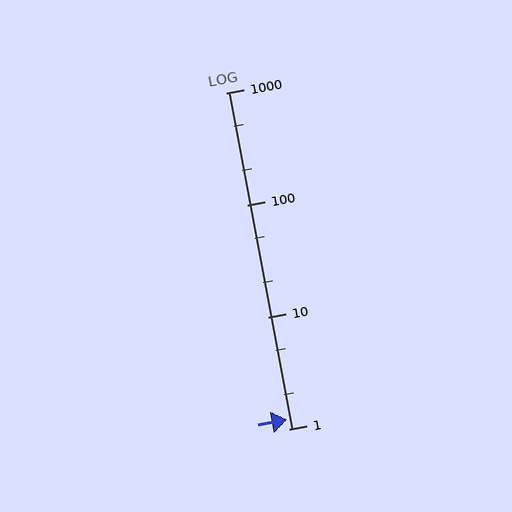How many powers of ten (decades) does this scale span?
The scale spans 3 decades, from 1 to 1000.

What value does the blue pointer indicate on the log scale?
The pointer indicates approximately 1.2.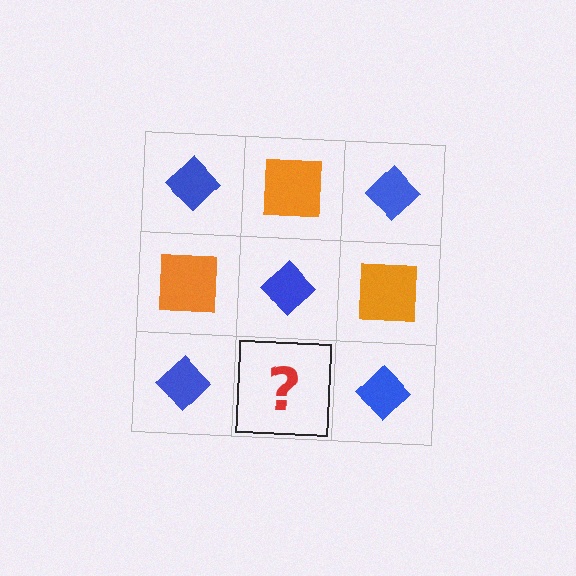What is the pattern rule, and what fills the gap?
The rule is that it alternates blue diamond and orange square in a checkerboard pattern. The gap should be filled with an orange square.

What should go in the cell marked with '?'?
The missing cell should contain an orange square.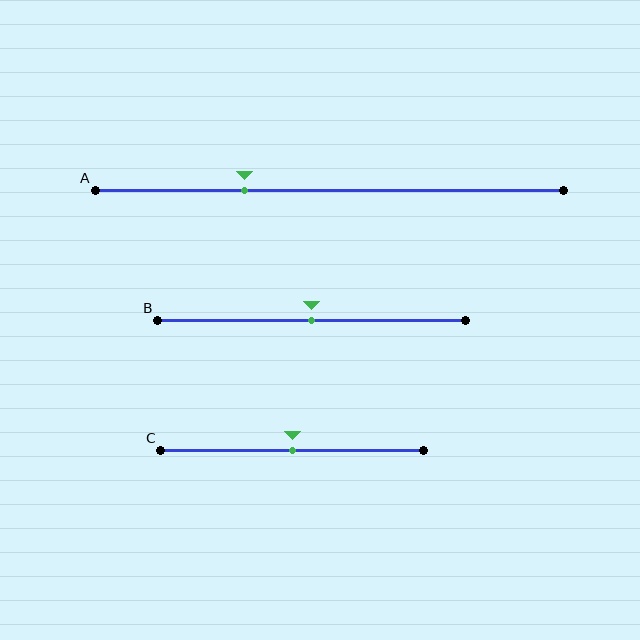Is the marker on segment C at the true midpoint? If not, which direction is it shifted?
Yes, the marker on segment C is at the true midpoint.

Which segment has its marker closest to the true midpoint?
Segment B has its marker closest to the true midpoint.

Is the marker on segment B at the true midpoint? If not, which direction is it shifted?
Yes, the marker on segment B is at the true midpoint.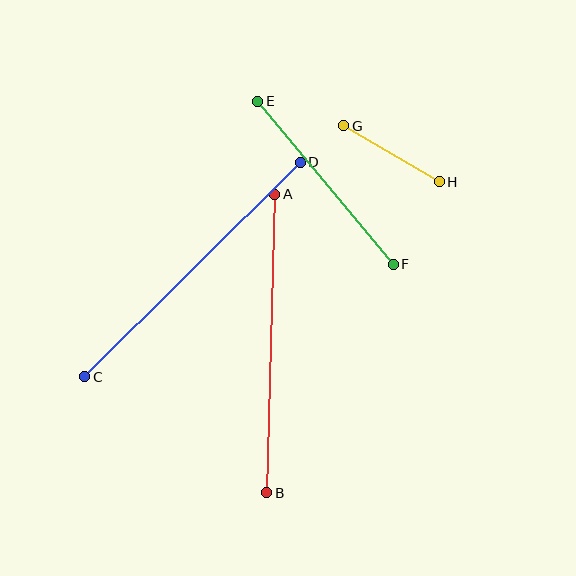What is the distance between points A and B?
The distance is approximately 299 pixels.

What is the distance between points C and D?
The distance is approximately 304 pixels.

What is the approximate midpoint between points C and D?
The midpoint is at approximately (193, 269) pixels.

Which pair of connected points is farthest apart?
Points C and D are farthest apart.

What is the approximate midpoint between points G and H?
The midpoint is at approximately (391, 154) pixels.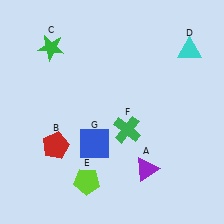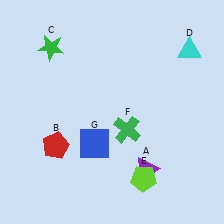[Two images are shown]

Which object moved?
The lime pentagon (E) moved right.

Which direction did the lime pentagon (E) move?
The lime pentagon (E) moved right.